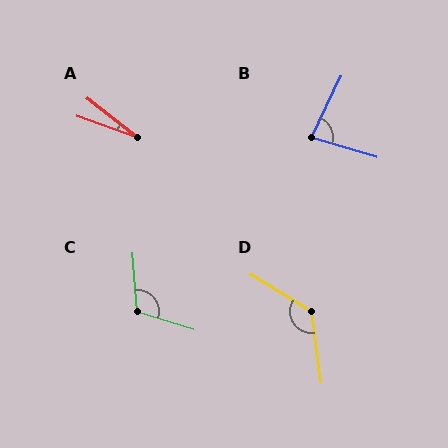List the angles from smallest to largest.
A (19°), B (80°), C (112°), D (129°).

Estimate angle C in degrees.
Approximately 112 degrees.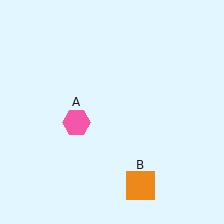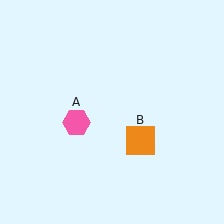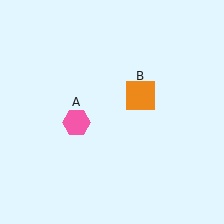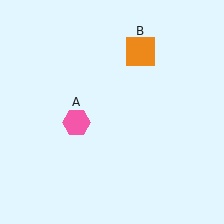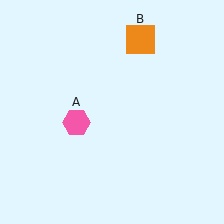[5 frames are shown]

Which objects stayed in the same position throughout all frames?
Pink hexagon (object A) remained stationary.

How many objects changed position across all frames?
1 object changed position: orange square (object B).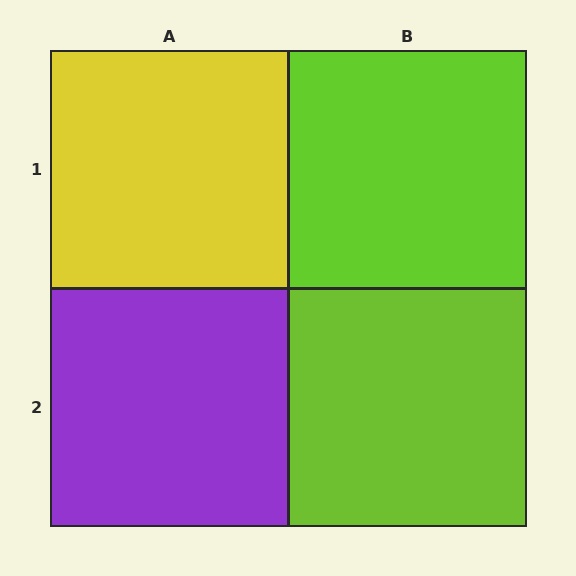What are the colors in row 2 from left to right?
Purple, lime.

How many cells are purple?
1 cell is purple.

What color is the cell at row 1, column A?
Yellow.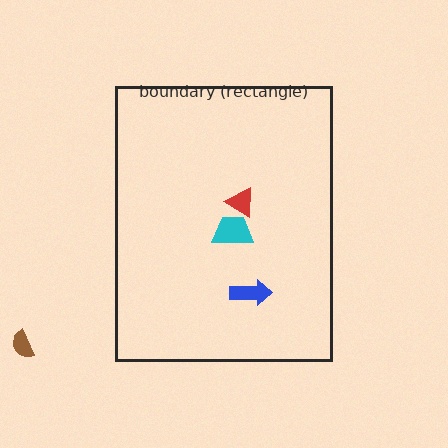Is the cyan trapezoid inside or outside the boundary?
Inside.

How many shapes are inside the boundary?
3 inside, 1 outside.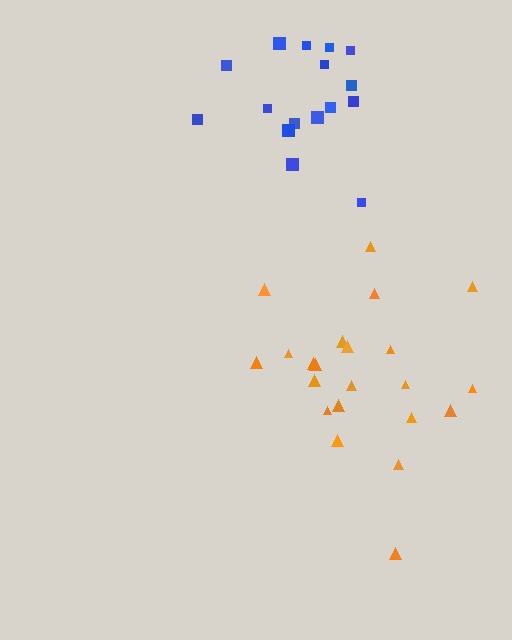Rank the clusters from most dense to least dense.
blue, orange.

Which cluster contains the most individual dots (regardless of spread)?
Orange (22).